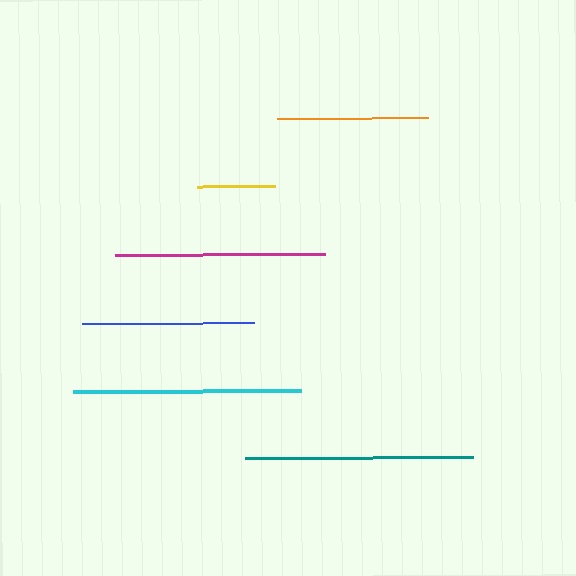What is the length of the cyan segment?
The cyan segment is approximately 228 pixels long.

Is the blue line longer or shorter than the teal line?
The teal line is longer than the blue line.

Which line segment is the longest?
The cyan line is the longest at approximately 228 pixels.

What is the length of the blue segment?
The blue segment is approximately 172 pixels long.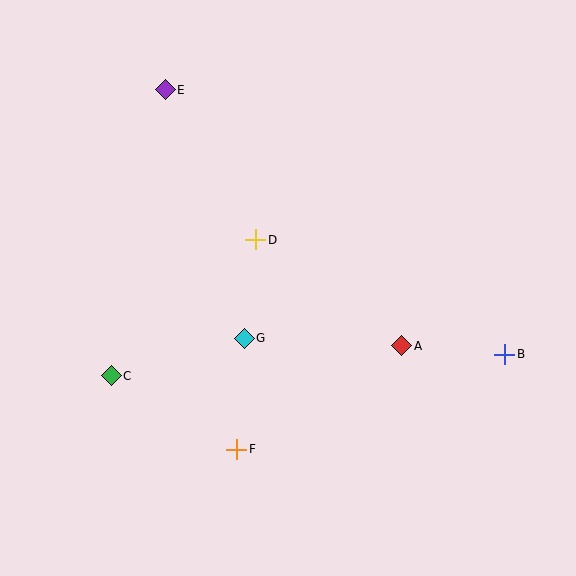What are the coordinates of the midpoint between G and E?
The midpoint between G and E is at (205, 214).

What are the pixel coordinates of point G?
Point G is at (244, 338).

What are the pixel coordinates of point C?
Point C is at (111, 376).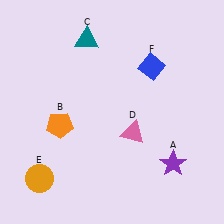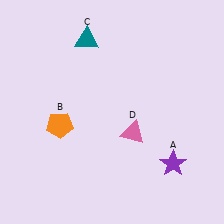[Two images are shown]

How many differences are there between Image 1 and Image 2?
There are 2 differences between the two images.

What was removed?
The blue diamond (F), the orange circle (E) were removed in Image 2.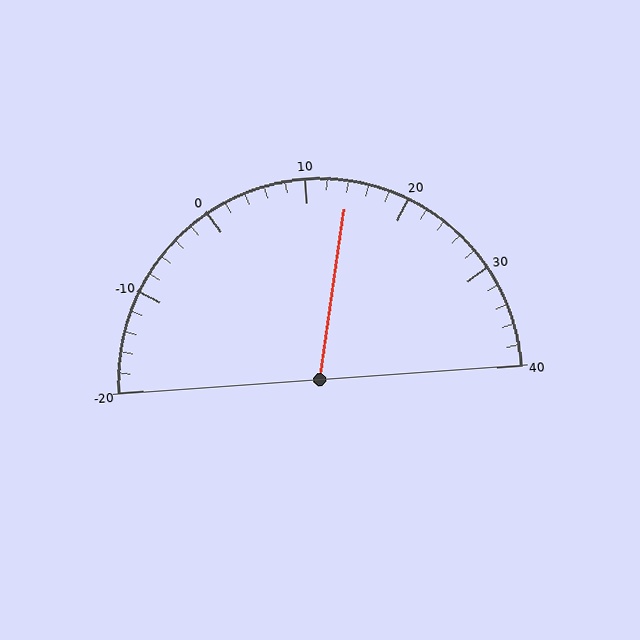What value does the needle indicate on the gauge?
The needle indicates approximately 14.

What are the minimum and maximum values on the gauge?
The gauge ranges from -20 to 40.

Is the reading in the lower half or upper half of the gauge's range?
The reading is in the upper half of the range (-20 to 40).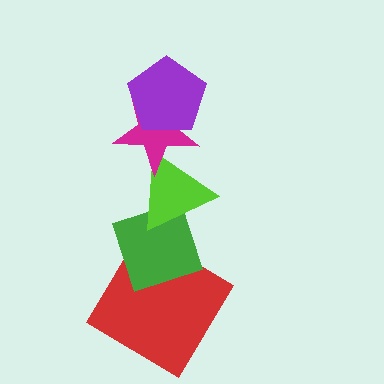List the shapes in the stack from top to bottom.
From top to bottom: the purple pentagon, the magenta star, the lime triangle, the green diamond, the red diamond.